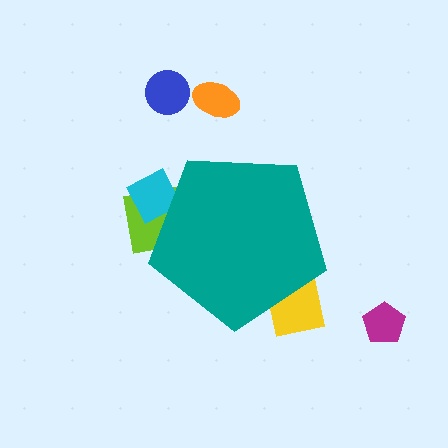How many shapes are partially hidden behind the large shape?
3 shapes are partially hidden.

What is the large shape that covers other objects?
A teal pentagon.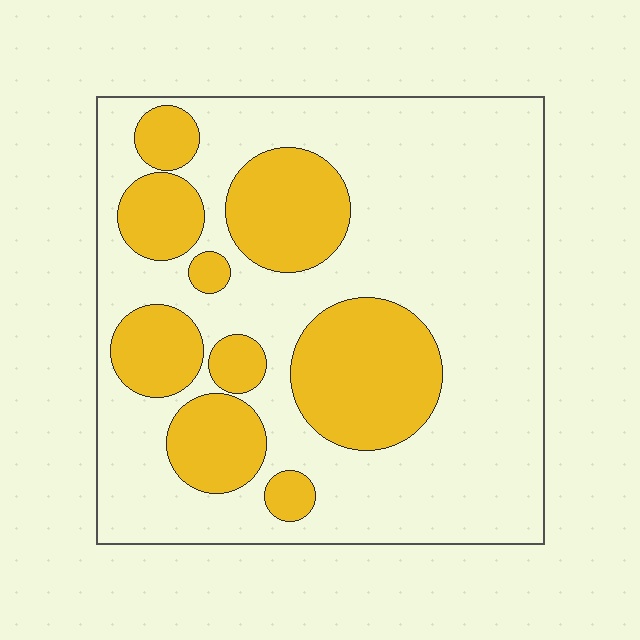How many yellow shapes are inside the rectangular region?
9.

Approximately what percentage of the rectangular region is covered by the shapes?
Approximately 30%.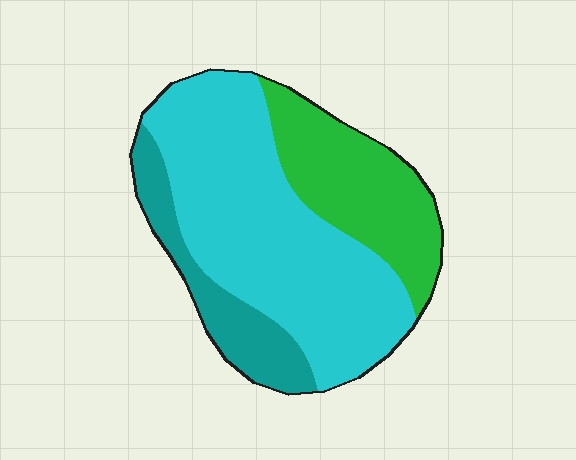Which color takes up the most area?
Cyan, at roughly 55%.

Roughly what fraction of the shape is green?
Green covers roughly 25% of the shape.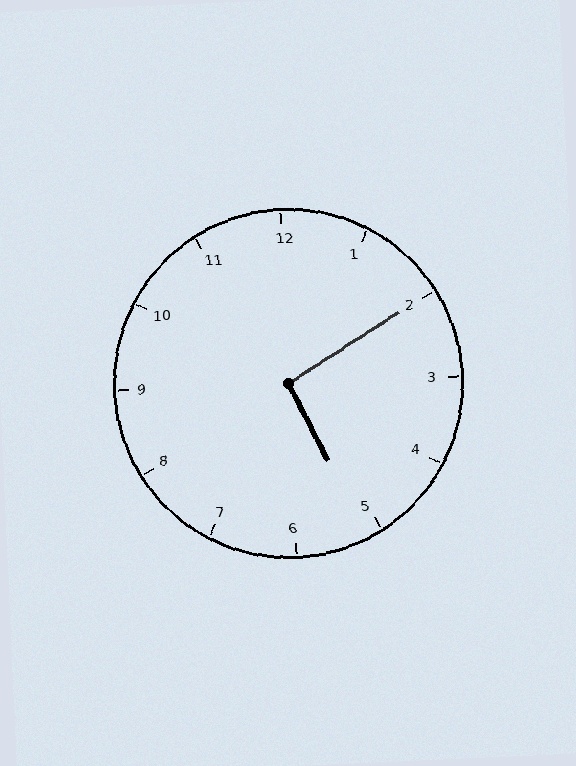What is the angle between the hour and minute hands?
Approximately 95 degrees.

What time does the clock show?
5:10.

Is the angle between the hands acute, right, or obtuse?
It is right.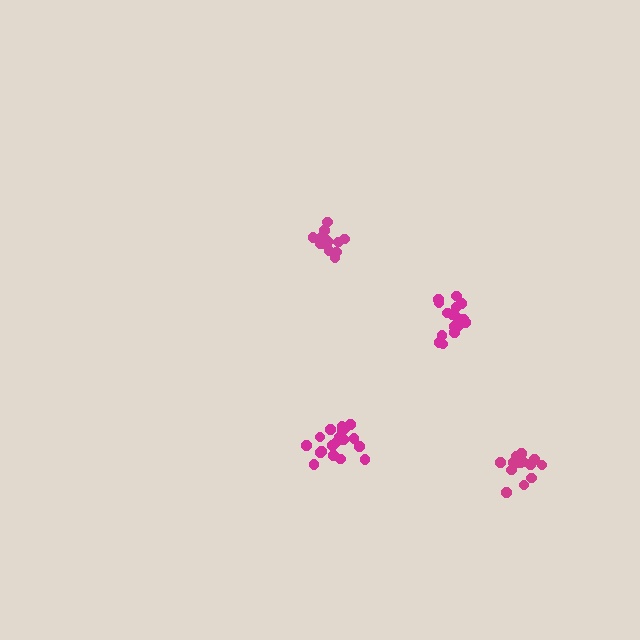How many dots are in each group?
Group 1: 16 dots, Group 2: 19 dots, Group 3: 16 dots, Group 4: 15 dots (66 total).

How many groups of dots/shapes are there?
There are 4 groups.